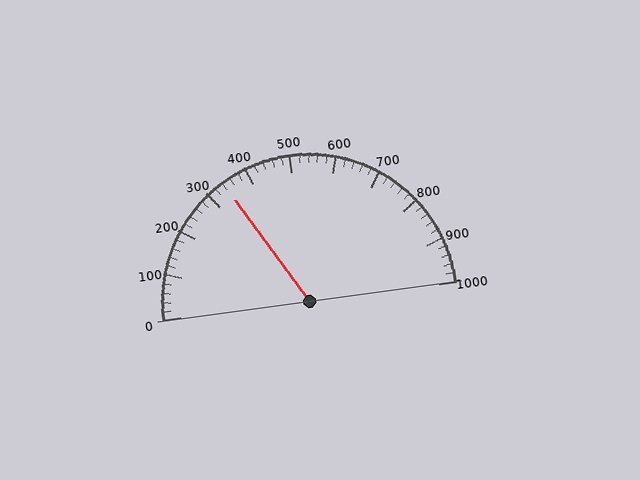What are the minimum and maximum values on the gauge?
The gauge ranges from 0 to 1000.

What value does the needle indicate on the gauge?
The needle indicates approximately 340.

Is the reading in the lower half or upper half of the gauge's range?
The reading is in the lower half of the range (0 to 1000).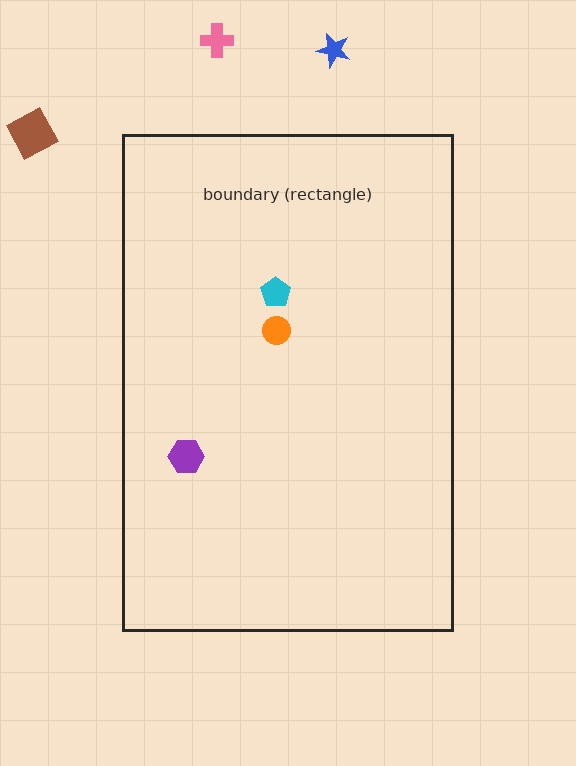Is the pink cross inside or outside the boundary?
Outside.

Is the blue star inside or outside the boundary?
Outside.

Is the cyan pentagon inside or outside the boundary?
Inside.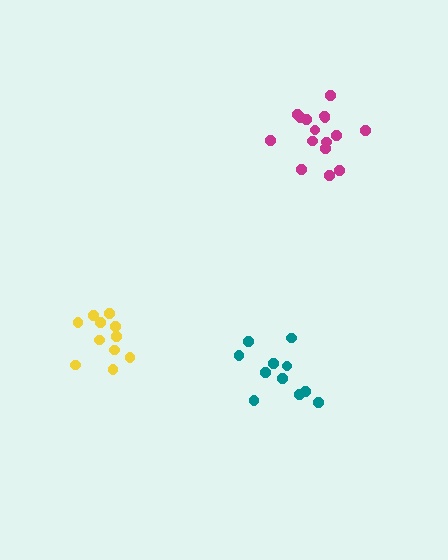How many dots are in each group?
Group 1: 11 dots, Group 2: 16 dots, Group 3: 11 dots (38 total).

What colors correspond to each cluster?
The clusters are colored: yellow, magenta, teal.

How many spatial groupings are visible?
There are 3 spatial groupings.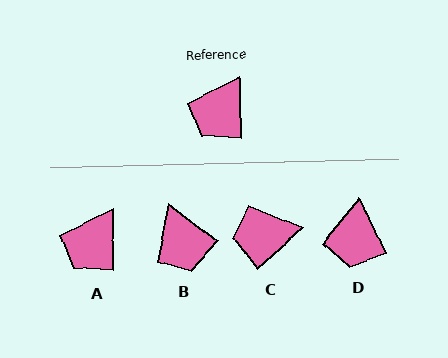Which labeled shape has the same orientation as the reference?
A.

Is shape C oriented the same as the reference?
No, it is off by about 48 degrees.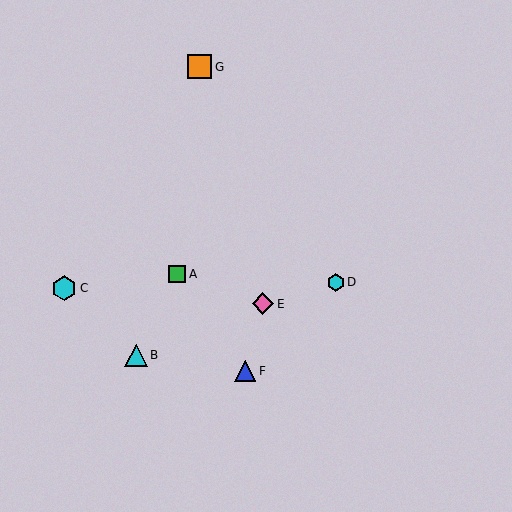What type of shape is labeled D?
Shape D is a cyan hexagon.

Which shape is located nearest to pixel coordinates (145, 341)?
The cyan triangle (labeled B) at (136, 355) is nearest to that location.